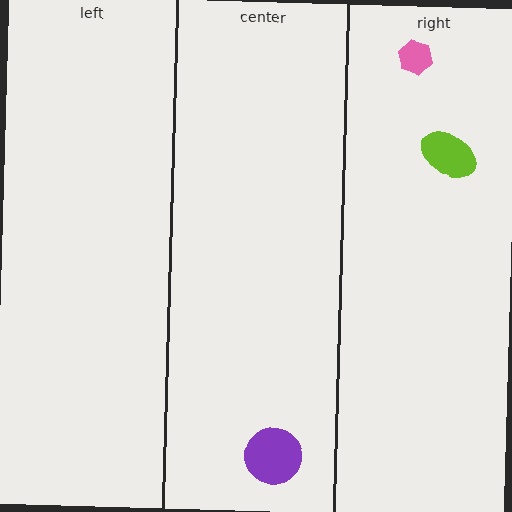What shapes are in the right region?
The lime ellipse, the pink hexagon.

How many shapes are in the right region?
2.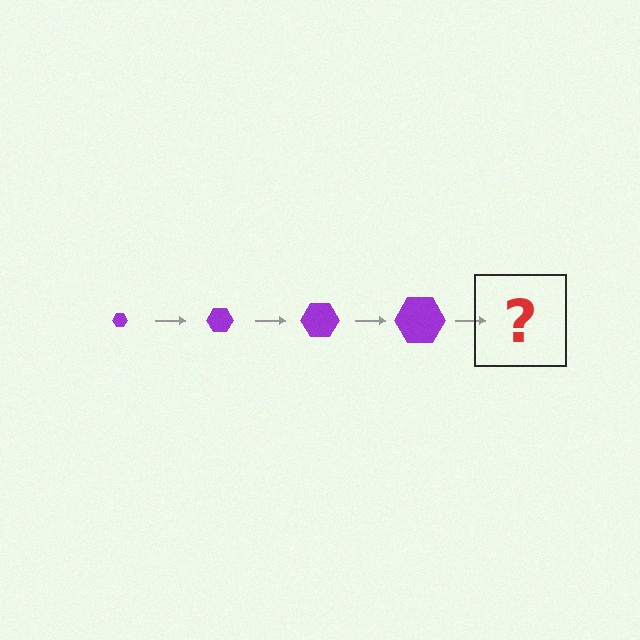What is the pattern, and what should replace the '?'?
The pattern is that the hexagon gets progressively larger each step. The '?' should be a purple hexagon, larger than the previous one.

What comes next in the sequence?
The next element should be a purple hexagon, larger than the previous one.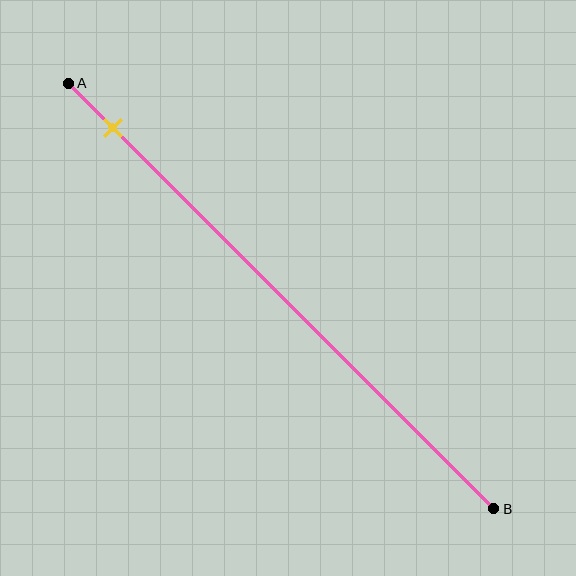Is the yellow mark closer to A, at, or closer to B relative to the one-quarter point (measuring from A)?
The yellow mark is closer to point A than the one-quarter point of segment AB.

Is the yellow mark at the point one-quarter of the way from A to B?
No, the mark is at about 10% from A, not at the 25% one-quarter point.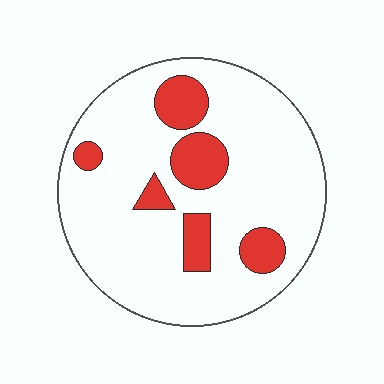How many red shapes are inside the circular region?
6.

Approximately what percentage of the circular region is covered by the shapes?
Approximately 15%.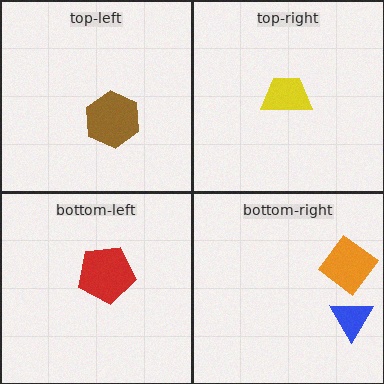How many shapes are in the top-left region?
1.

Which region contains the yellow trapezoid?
The top-right region.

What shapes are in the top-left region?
The brown hexagon.